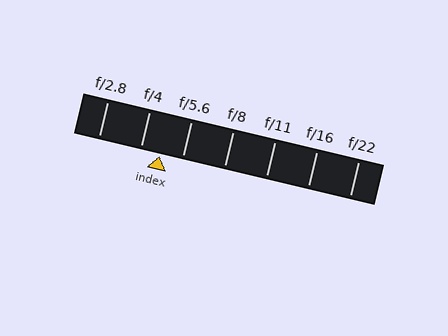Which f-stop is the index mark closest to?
The index mark is closest to f/4.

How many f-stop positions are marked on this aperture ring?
There are 7 f-stop positions marked.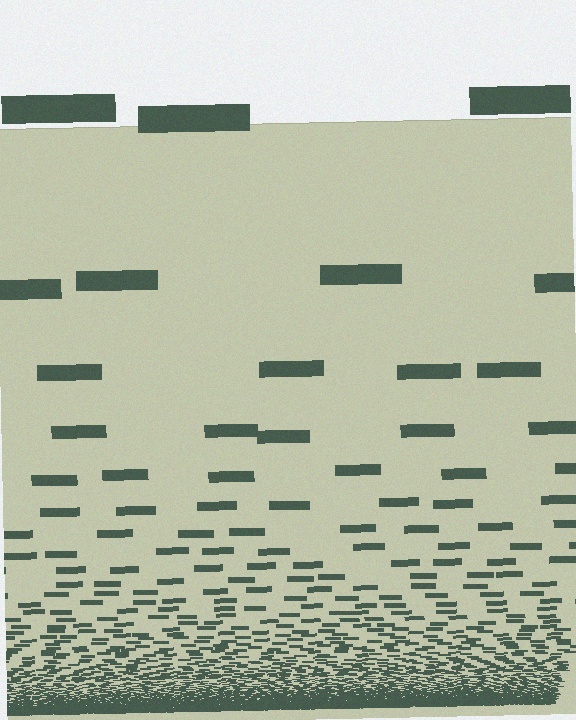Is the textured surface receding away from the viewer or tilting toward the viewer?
The surface appears to tilt toward the viewer. Texture elements get larger and sparser toward the top.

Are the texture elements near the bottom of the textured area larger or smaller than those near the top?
Smaller. The gradient is inverted — elements near the bottom are smaller and denser.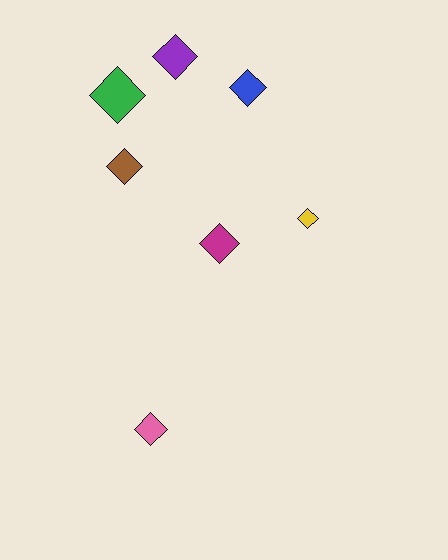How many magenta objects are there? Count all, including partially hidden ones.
There is 1 magenta object.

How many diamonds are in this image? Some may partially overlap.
There are 7 diamonds.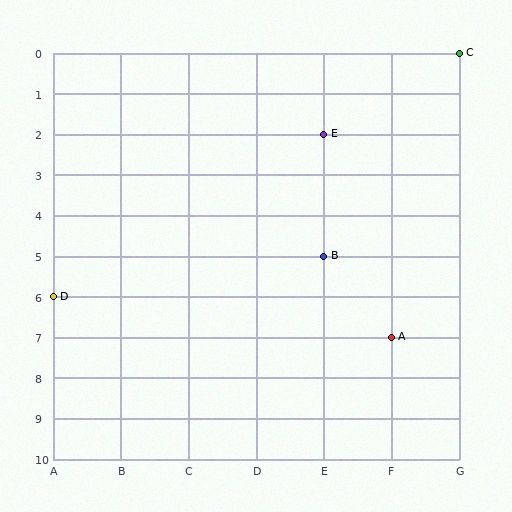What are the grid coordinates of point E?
Point E is at grid coordinates (E, 2).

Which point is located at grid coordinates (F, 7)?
Point A is at (F, 7).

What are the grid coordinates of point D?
Point D is at grid coordinates (A, 6).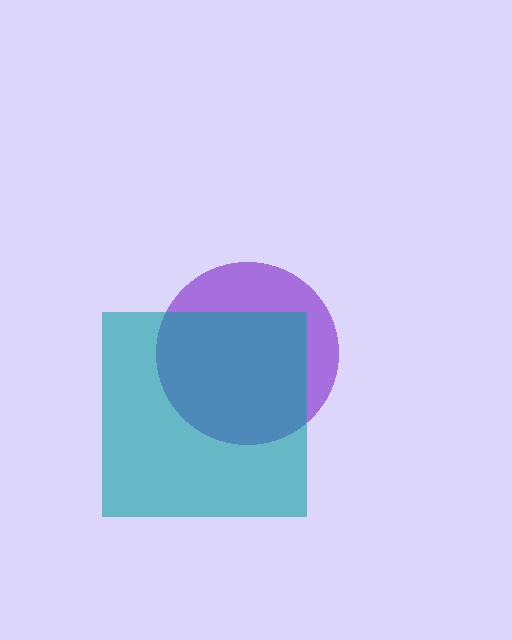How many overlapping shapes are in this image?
There are 2 overlapping shapes in the image.